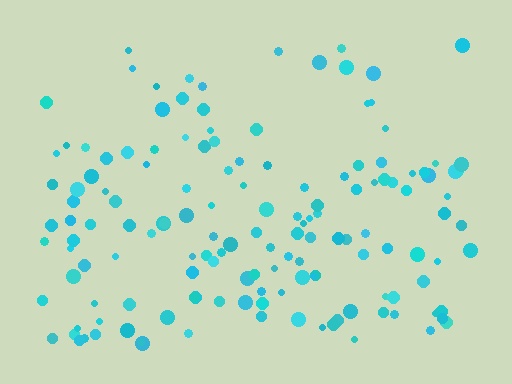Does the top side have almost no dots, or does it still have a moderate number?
Still a moderate number, just noticeably fewer than the bottom.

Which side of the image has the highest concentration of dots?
The bottom.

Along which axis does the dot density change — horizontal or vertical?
Vertical.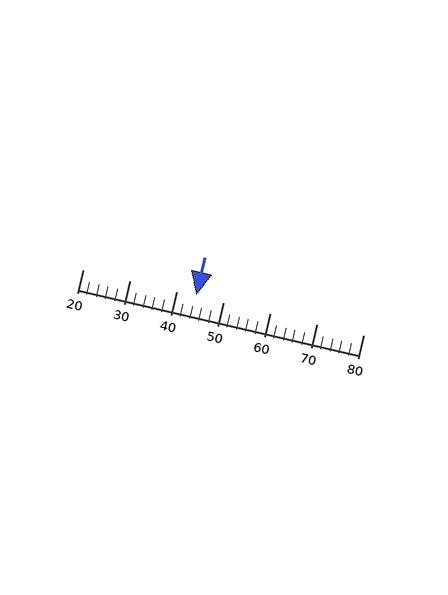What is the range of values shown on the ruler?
The ruler shows values from 20 to 80.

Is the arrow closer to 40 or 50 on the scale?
The arrow is closer to 40.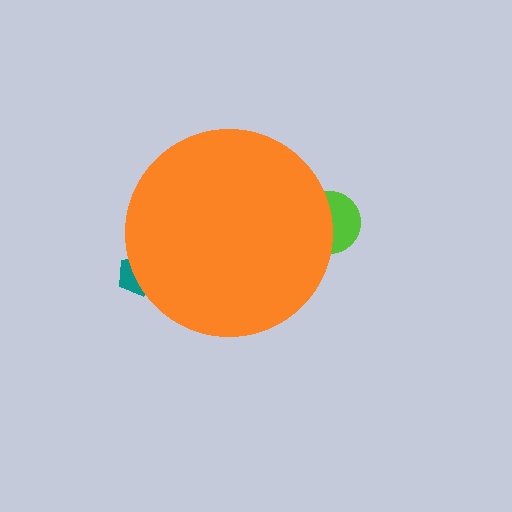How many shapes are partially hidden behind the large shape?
3 shapes are partially hidden.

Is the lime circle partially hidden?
Yes, the lime circle is partially hidden behind the orange circle.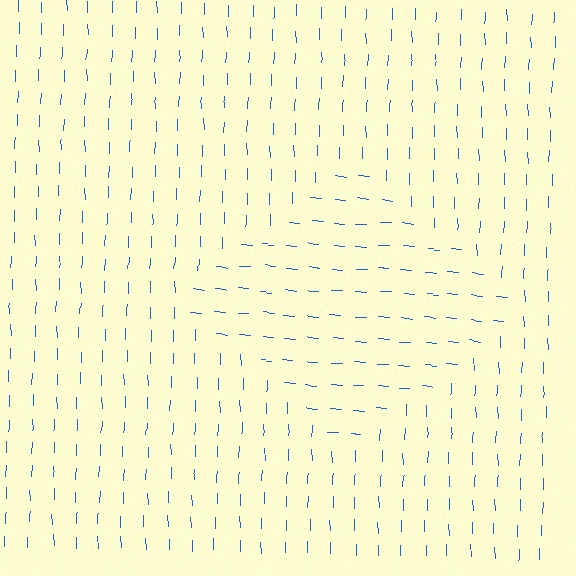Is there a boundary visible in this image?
Yes, there is a texture boundary formed by a change in line orientation.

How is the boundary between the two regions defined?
The boundary is defined purely by a change in line orientation (approximately 85 degrees difference). All lines are the same color and thickness.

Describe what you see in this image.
The image is filled with small blue line segments. A diamond region in the image has lines oriented differently from the surrounding lines, creating a visible texture boundary.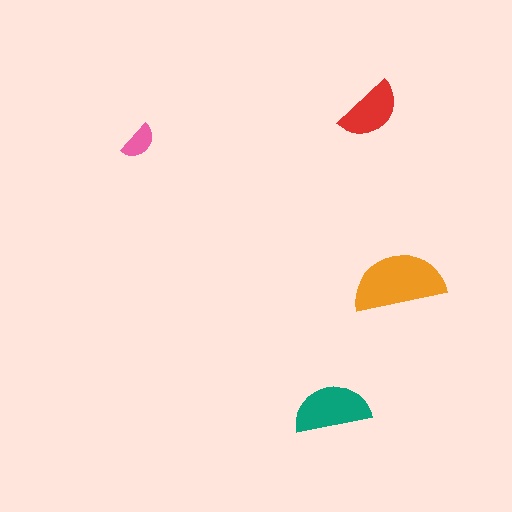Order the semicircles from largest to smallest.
the orange one, the teal one, the red one, the pink one.